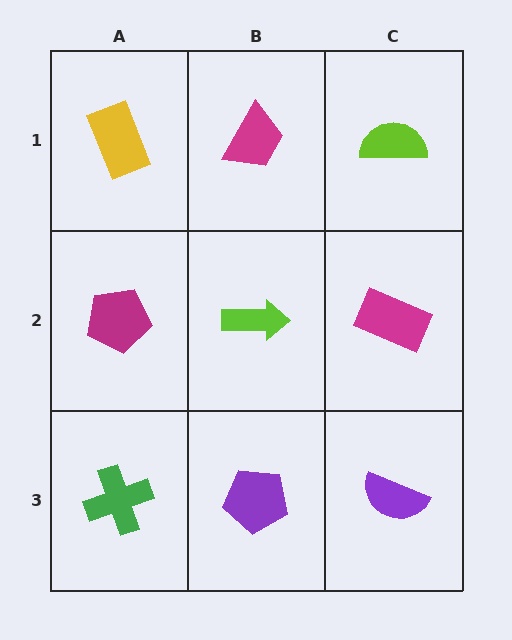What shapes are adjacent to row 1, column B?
A lime arrow (row 2, column B), a yellow rectangle (row 1, column A), a lime semicircle (row 1, column C).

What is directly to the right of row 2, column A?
A lime arrow.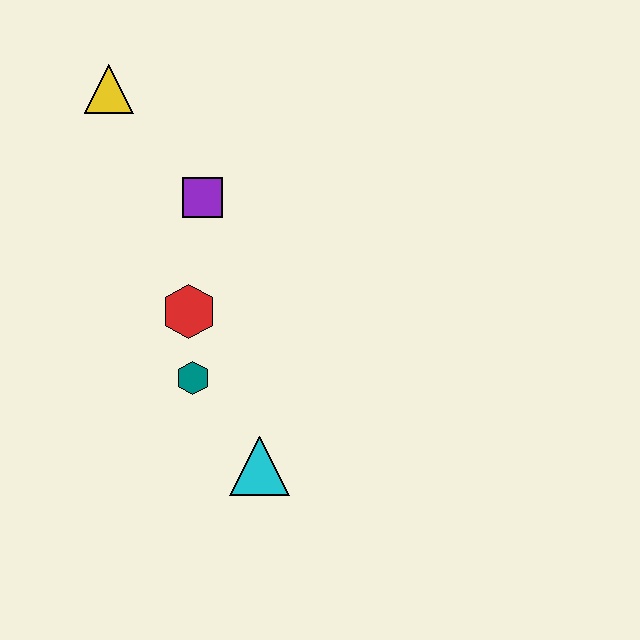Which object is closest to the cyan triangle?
The teal hexagon is closest to the cyan triangle.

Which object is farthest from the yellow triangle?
The cyan triangle is farthest from the yellow triangle.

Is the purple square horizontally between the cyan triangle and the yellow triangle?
Yes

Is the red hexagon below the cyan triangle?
No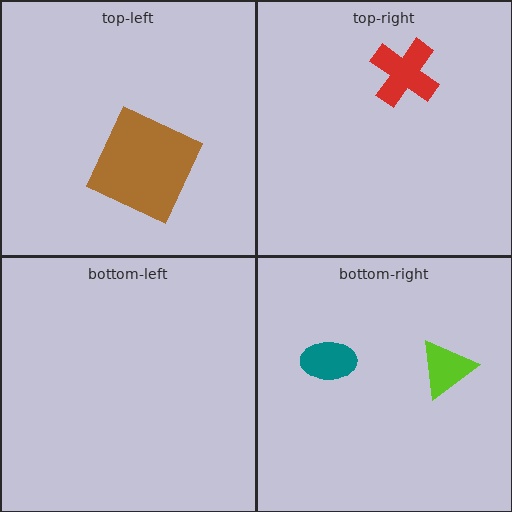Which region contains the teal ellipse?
The bottom-right region.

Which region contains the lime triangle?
The bottom-right region.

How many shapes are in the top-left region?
1.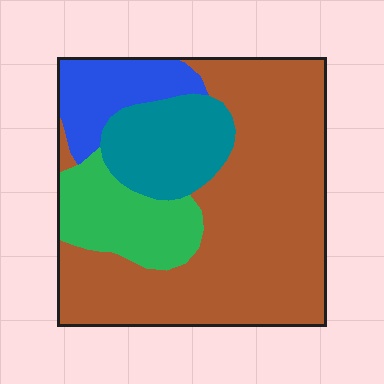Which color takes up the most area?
Brown, at roughly 60%.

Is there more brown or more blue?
Brown.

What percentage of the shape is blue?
Blue takes up less than a quarter of the shape.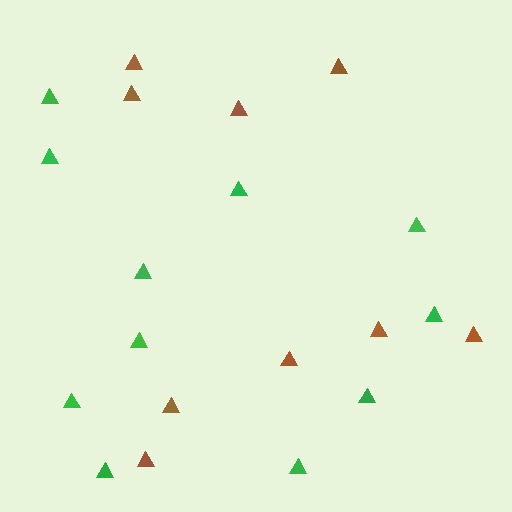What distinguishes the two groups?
There are 2 groups: one group of green triangles (11) and one group of brown triangles (9).